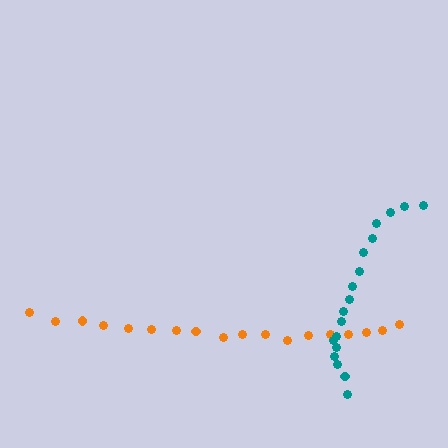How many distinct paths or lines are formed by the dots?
There are 2 distinct paths.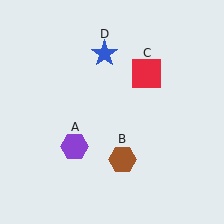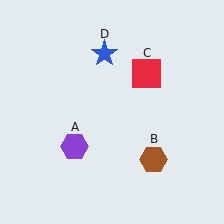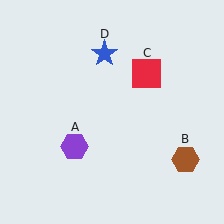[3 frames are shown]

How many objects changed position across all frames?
1 object changed position: brown hexagon (object B).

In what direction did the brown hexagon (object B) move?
The brown hexagon (object B) moved right.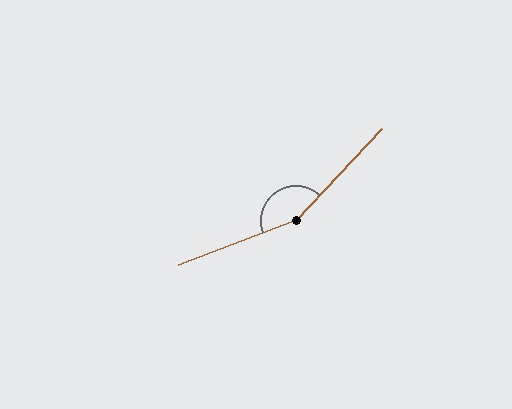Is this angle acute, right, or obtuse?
It is obtuse.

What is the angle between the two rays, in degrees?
Approximately 154 degrees.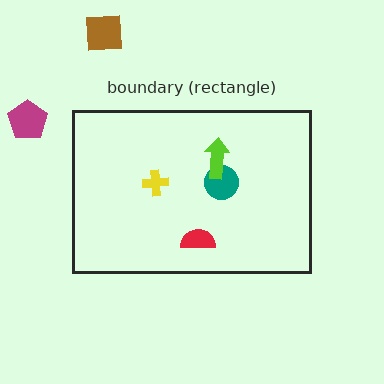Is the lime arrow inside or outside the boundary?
Inside.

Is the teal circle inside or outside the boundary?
Inside.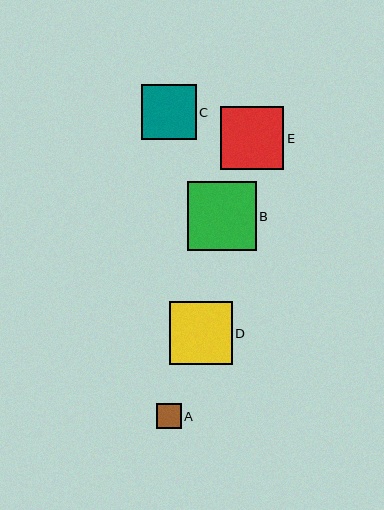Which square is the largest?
Square B is the largest with a size of approximately 69 pixels.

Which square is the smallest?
Square A is the smallest with a size of approximately 25 pixels.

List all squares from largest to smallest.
From largest to smallest: B, E, D, C, A.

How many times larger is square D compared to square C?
Square D is approximately 1.1 times the size of square C.